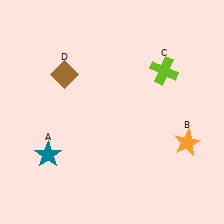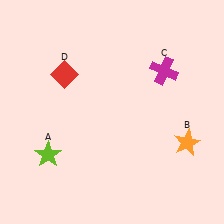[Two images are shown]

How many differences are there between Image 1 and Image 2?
There are 3 differences between the two images.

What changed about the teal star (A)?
In Image 1, A is teal. In Image 2, it changed to lime.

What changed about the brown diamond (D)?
In Image 1, D is brown. In Image 2, it changed to red.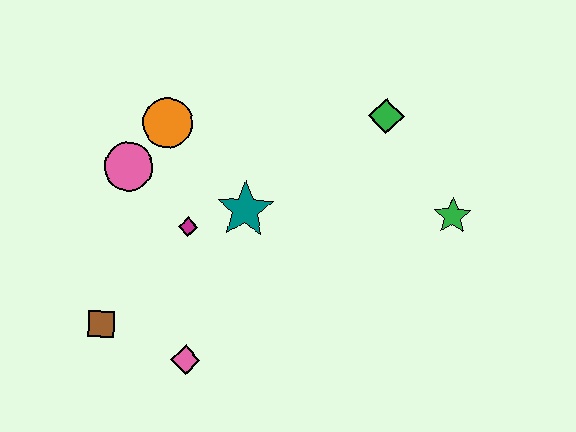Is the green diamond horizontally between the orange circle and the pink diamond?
No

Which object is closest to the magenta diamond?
The teal star is closest to the magenta diamond.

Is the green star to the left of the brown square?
No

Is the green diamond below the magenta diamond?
No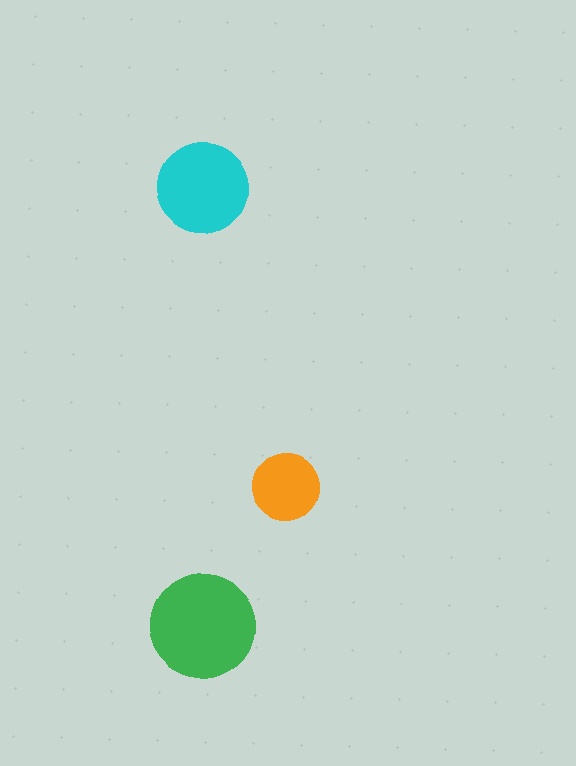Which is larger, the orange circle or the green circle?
The green one.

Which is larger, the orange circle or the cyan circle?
The cyan one.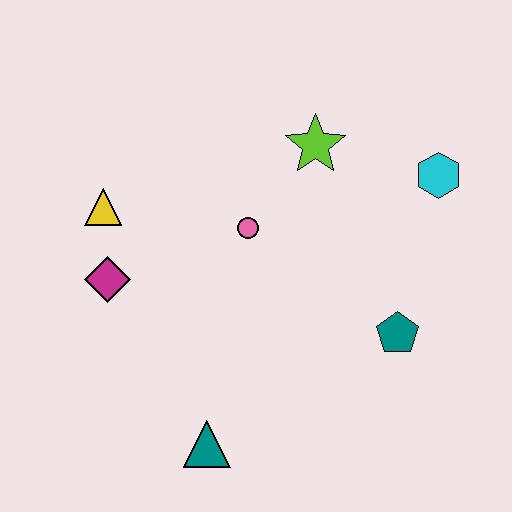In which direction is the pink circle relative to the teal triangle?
The pink circle is above the teal triangle.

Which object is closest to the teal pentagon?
The cyan hexagon is closest to the teal pentagon.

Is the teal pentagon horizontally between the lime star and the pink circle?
No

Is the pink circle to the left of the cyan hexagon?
Yes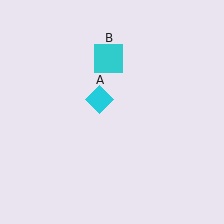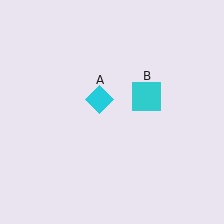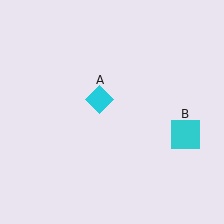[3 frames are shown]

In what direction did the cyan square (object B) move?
The cyan square (object B) moved down and to the right.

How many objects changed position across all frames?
1 object changed position: cyan square (object B).